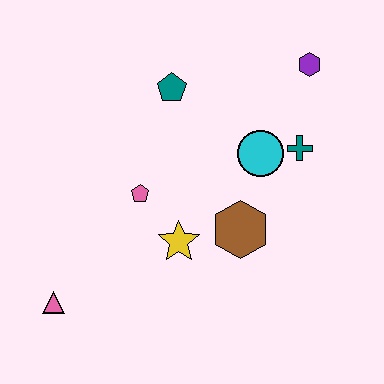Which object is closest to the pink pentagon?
The yellow star is closest to the pink pentagon.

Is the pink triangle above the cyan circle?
No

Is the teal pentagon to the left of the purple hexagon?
Yes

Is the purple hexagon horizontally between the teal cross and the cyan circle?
No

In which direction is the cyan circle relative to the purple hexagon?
The cyan circle is below the purple hexagon.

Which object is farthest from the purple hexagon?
The pink triangle is farthest from the purple hexagon.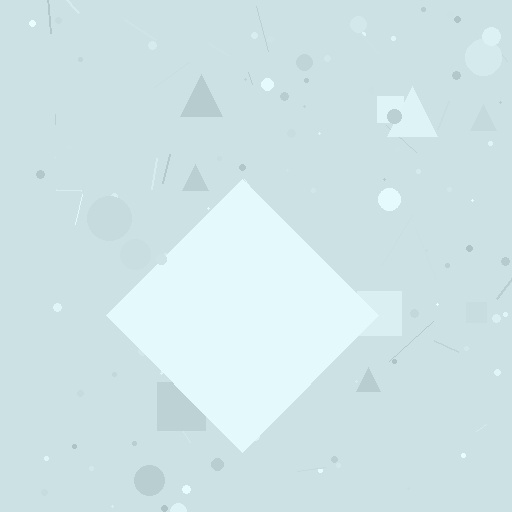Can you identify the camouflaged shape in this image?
The camouflaged shape is a diamond.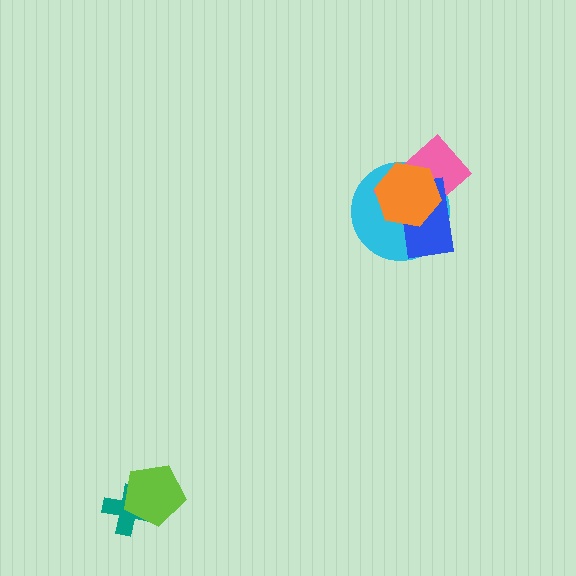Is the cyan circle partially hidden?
Yes, it is partially covered by another shape.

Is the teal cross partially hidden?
Yes, it is partially covered by another shape.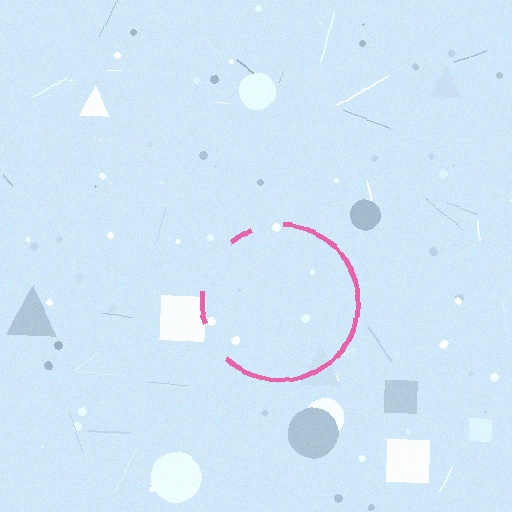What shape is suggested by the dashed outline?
The dashed outline suggests a circle.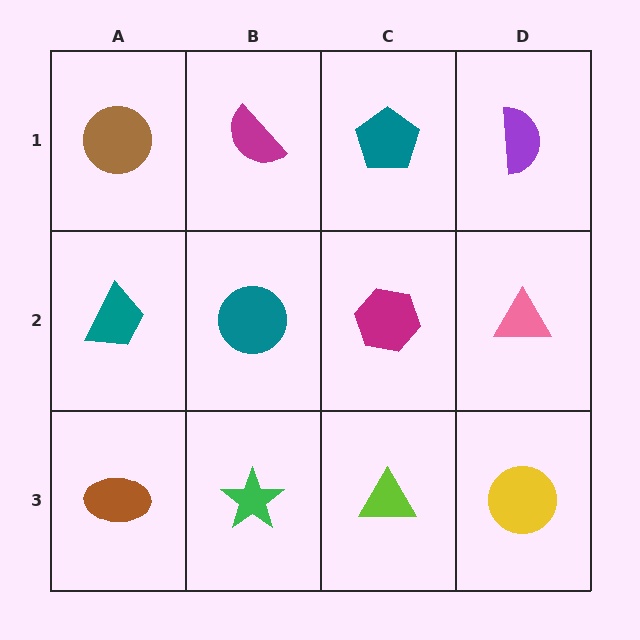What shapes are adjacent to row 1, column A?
A teal trapezoid (row 2, column A), a magenta semicircle (row 1, column B).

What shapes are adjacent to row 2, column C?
A teal pentagon (row 1, column C), a lime triangle (row 3, column C), a teal circle (row 2, column B), a pink triangle (row 2, column D).